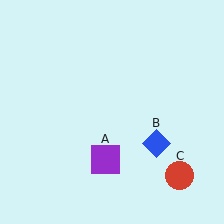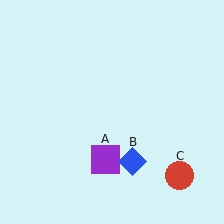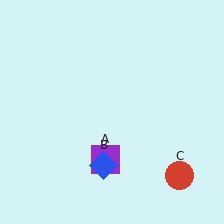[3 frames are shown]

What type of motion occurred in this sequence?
The blue diamond (object B) rotated clockwise around the center of the scene.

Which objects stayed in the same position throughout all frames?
Purple square (object A) and red circle (object C) remained stationary.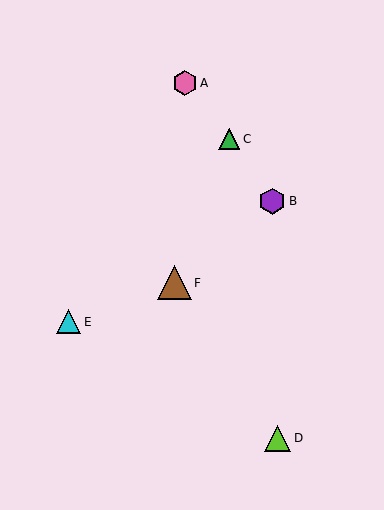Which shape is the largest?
The brown triangle (labeled F) is the largest.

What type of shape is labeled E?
Shape E is a cyan triangle.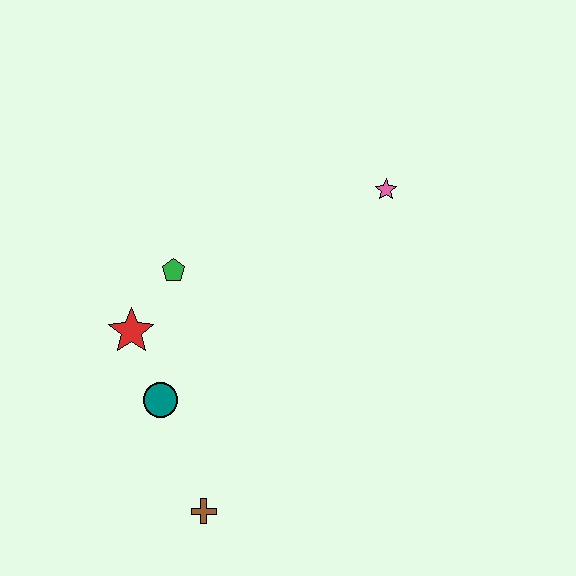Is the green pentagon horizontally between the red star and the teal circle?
No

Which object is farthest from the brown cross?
The pink star is farthest from the brown cross.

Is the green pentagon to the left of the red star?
No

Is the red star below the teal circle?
No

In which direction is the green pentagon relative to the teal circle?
The green pentagon is above the teal circle.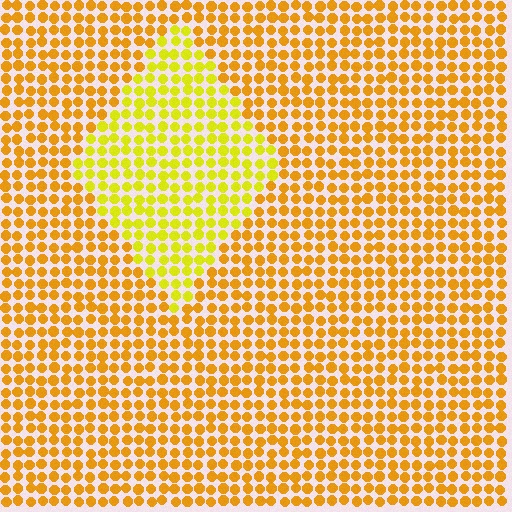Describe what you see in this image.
The image is filled with small orange elements in a uniform arrangement. A diamond-shaped region is visible where the elements are tinted to a slightly different hue, forming a subtle color boundary.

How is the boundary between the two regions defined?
The boundary is defined purely by a slight shift in hue (about 26 degrees). Spacing, size, and orientation are identical on both sides.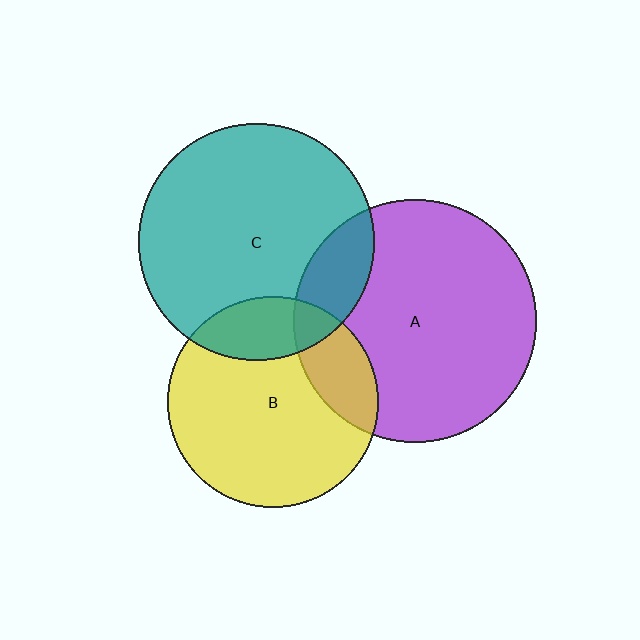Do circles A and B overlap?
Yes.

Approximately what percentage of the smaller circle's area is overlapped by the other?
Approximately 20%.